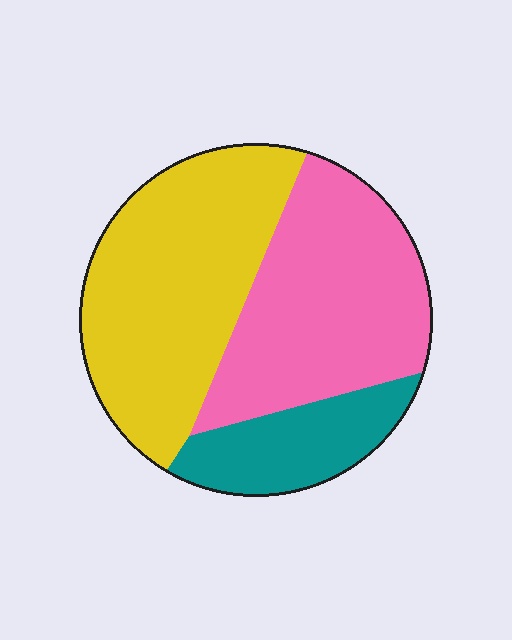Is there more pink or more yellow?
Yellow.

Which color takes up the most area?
Yellow, at roughly 45%.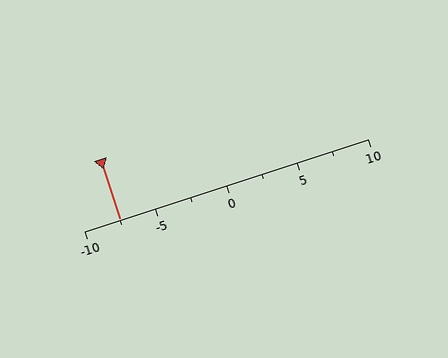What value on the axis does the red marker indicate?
The marker indicates approximately -7.5.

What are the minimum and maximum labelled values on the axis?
The axis runs from -10 to 10.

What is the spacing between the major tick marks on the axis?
The major ticks are spaced 5 apart.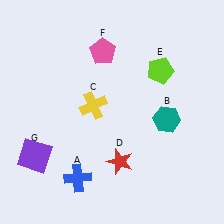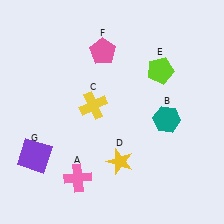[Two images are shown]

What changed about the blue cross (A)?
In Image 1, A is blue. In Image 2, it changed to pink.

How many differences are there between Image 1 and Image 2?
There are 2 differences between the two images.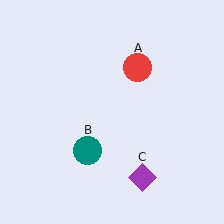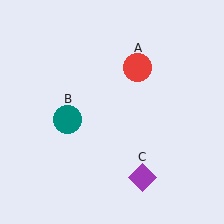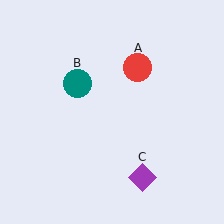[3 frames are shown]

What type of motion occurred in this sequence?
The teal circle (object B) rotated clockwise around the center of the scene.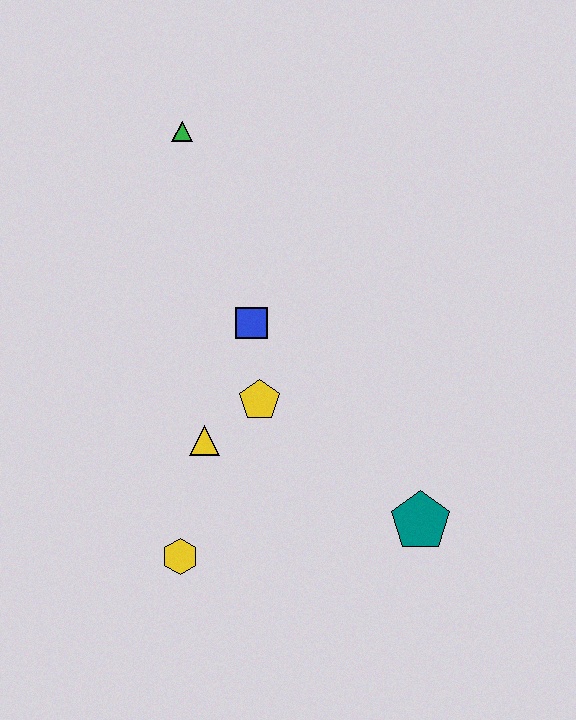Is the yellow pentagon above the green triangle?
No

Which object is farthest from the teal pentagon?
The green triangle is farthest from the teal pentagon.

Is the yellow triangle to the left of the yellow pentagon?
Yes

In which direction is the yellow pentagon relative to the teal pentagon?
The yellow pentagon is to the left of the teal pentagon.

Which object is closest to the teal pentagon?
The yellow pentagon is closest to the teal pentagon.